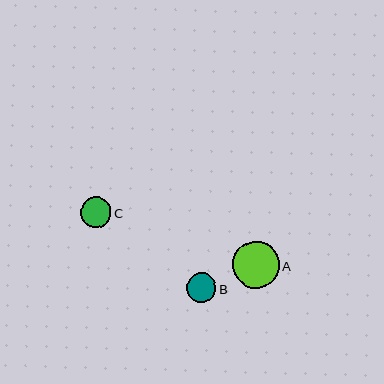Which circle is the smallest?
Circle B is the smallest with a size of approximately 30 pixels.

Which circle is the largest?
Circle A is the largest with a size of approximately 47 pixels.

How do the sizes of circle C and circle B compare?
Circle C and circle B are approximately the same size.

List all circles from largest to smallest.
From largest to smallest: A, C, B.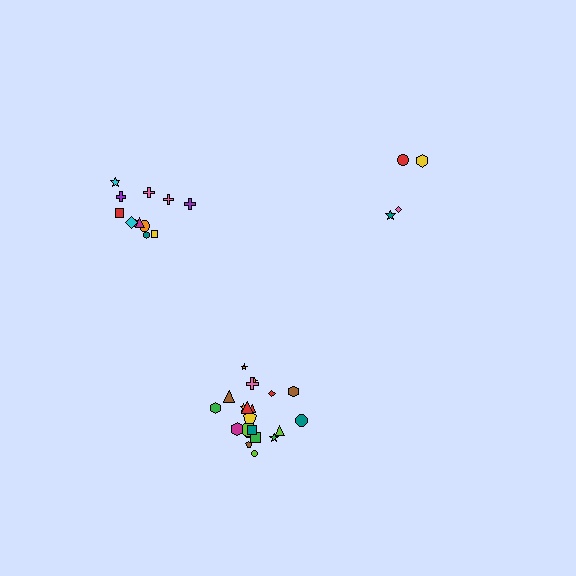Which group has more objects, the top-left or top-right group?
The top-left group.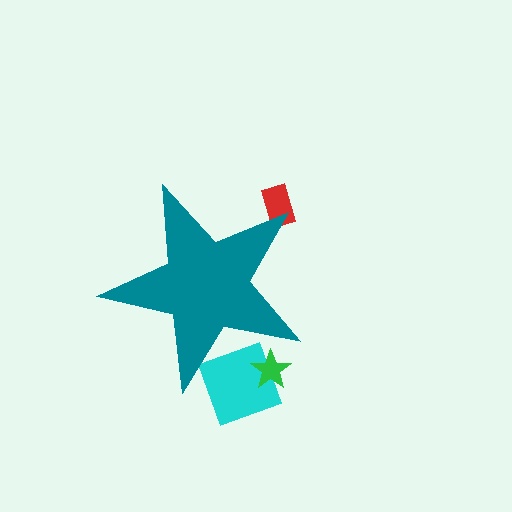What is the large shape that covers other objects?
A teal star.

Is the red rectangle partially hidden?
Yes, the red rectangle is partially hidden behind the teal star.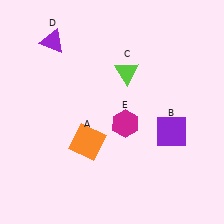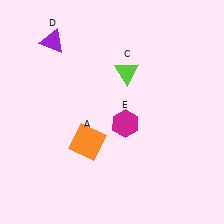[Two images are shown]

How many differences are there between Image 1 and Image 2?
There is 1 difference between the two images.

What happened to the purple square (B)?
The purple square (B) was removed in Image 2. It was in the bottom-right area of Image 1.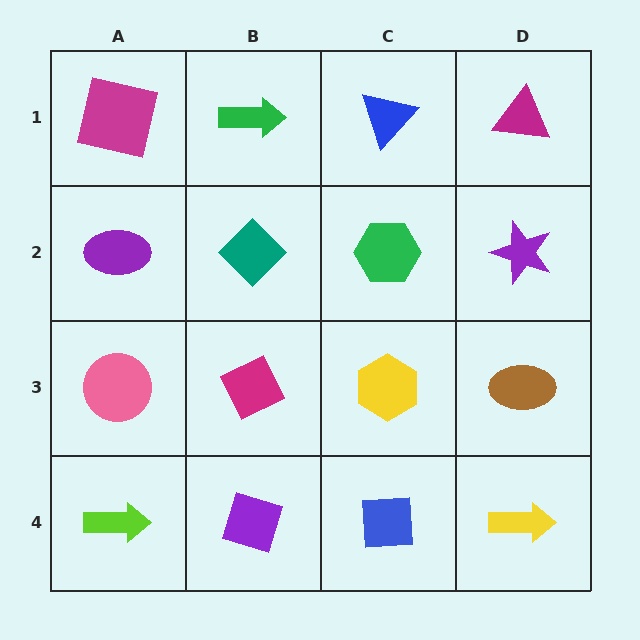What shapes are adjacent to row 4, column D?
A brown ellipse (row 3, column D), a blue square (row 4, column C).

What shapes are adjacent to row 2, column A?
A magenta square (row 1, column A), a pink circle (row 3, column A), a teal diamond (row 2, column B).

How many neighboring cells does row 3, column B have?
4.